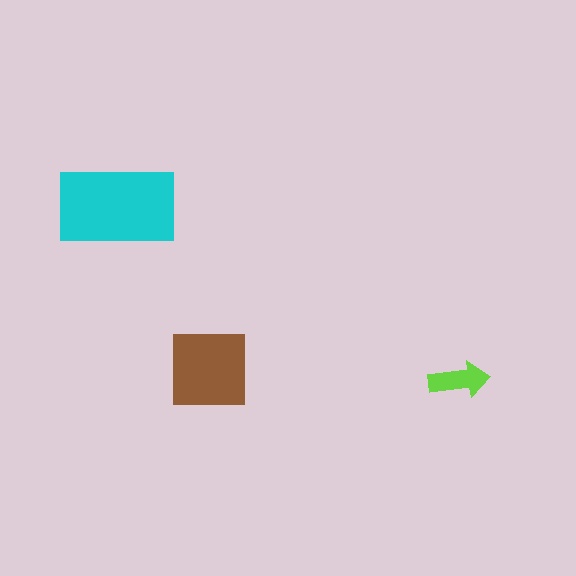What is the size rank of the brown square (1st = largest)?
2nd.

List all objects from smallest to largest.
The lime arrow, the brown square, the cyan rectangle.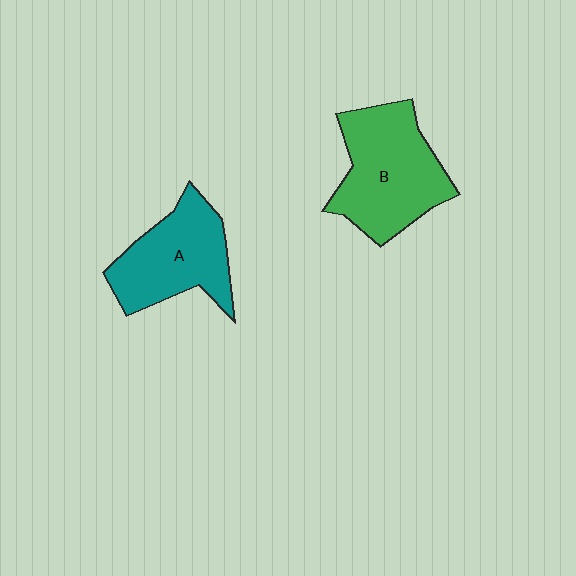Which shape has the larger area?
Shape B (green).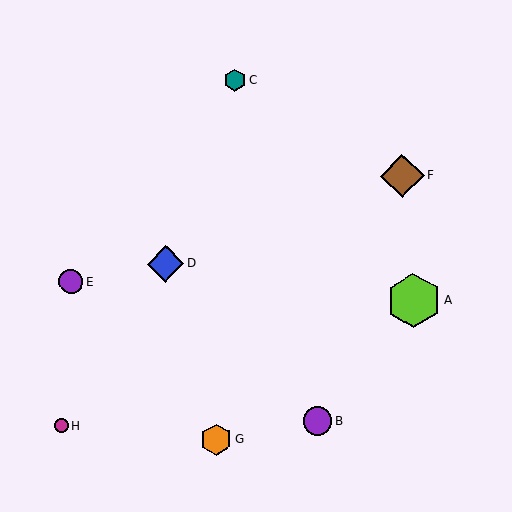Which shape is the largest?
The lime hexagon (labeled A) is the largest.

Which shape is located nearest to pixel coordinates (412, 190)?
The brown diamond (labeled F) at (402, 176) is nearest to that location.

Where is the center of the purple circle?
The center of the purple circle is at (71, 282).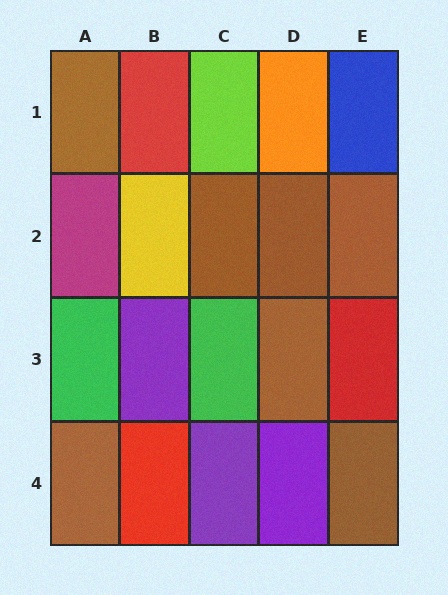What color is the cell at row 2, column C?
Brown.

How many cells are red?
3 cells are red.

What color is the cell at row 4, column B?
Red.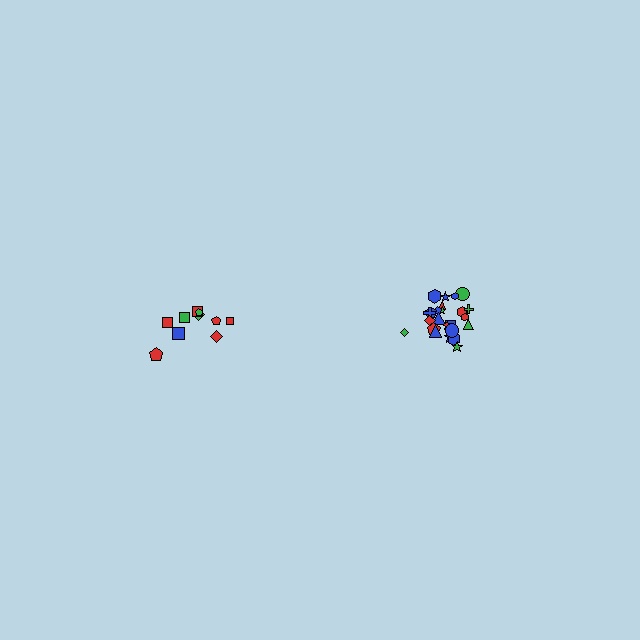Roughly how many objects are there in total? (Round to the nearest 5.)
Roughly 35 objects in total.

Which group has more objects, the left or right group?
The right group.